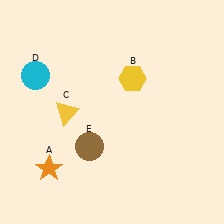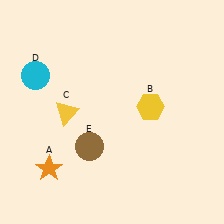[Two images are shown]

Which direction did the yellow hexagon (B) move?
The yellow hexagon (B) moved down.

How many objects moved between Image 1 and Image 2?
1 object moved between the two images.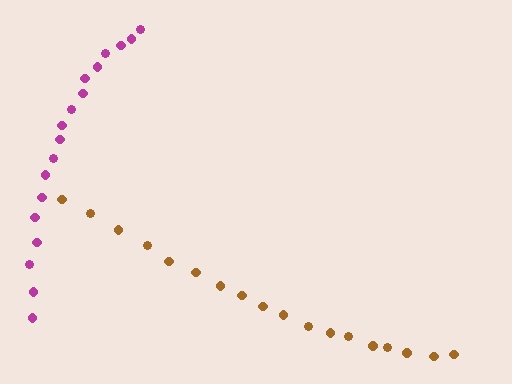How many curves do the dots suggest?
There are 2 distinct paths.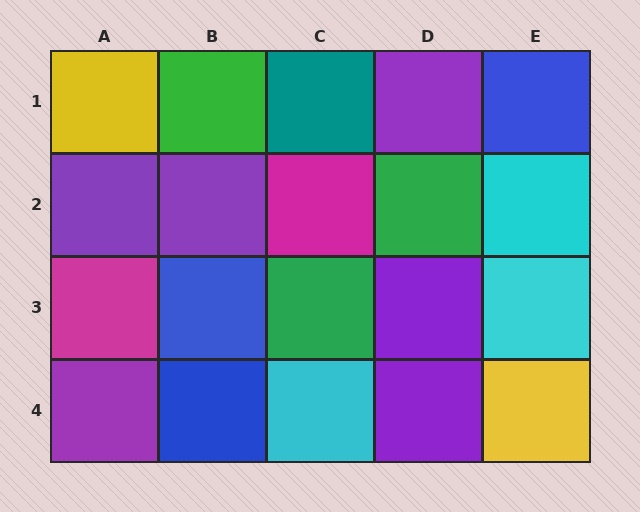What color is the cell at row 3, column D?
Purple.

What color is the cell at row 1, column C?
Teal.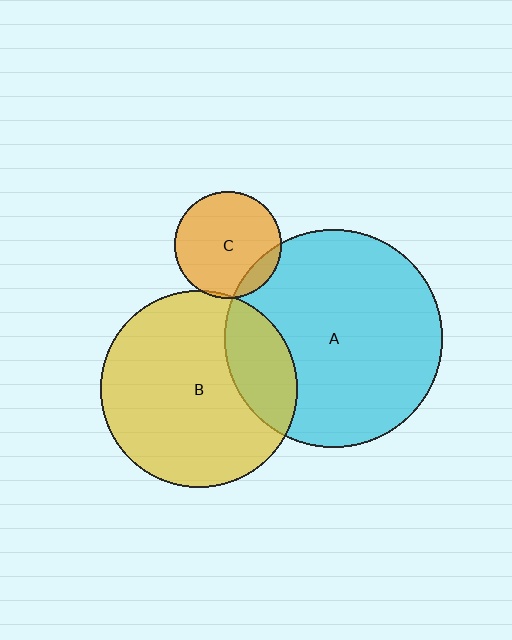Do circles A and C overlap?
Yes.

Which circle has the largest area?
Circle A (cyan).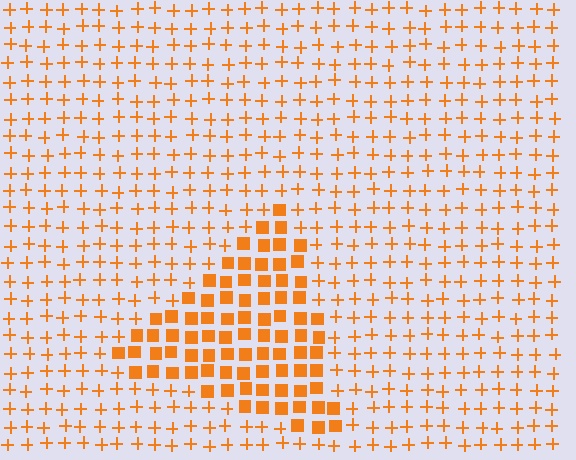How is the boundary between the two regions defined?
The boundary is defined by a change in element shape: squares inside vs. plus signs outside. All elements share the same color and spacing.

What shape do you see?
I see a triangle.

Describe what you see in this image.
The image is filled with small orange elements arranged in a uniform grid. A triangle-shaped region contains squares, while the surrounding area contains plus signs. The boundary is defined purely by the change in element shape.